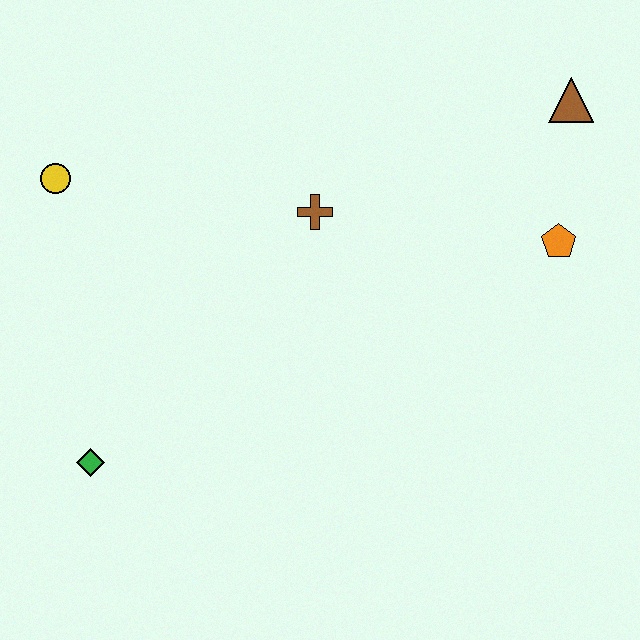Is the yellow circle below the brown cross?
No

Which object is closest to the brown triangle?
The orange pentagon is closest to the brown triangle.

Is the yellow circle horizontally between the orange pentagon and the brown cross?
No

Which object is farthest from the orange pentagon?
The green diamond is farthest from the orange pentagon.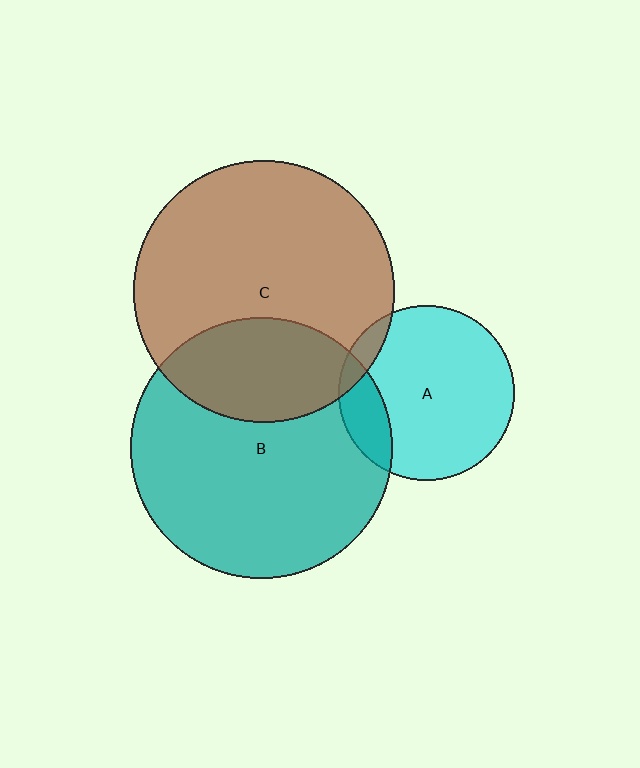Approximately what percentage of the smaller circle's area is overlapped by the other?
Approximately 30%.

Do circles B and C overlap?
Yes.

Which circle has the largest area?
Circle C (brown).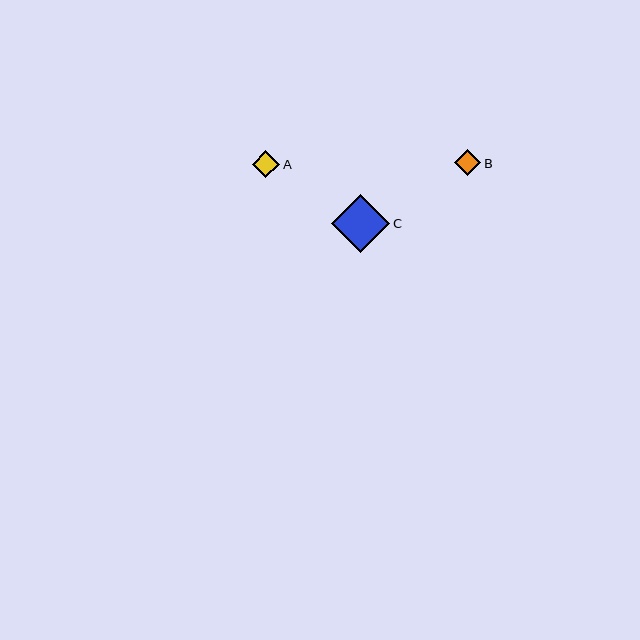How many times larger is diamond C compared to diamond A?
Diamond C is approximately 2.1 times the size of diamond A.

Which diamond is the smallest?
Diamond B is the smallest with a size of approximately 26 pixels.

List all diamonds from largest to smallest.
From largest to smallest: C, A, B.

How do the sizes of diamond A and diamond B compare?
Diamond A and diamond B are approximately the same size.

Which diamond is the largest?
Diamond C is the largest with a size of approximately 59 pixels.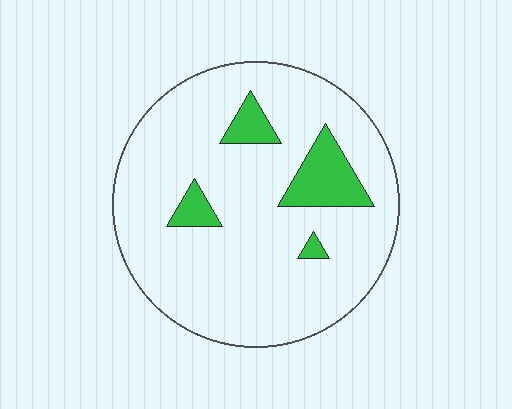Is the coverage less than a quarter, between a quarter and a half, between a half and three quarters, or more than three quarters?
Less than a quarter.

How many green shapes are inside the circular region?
4.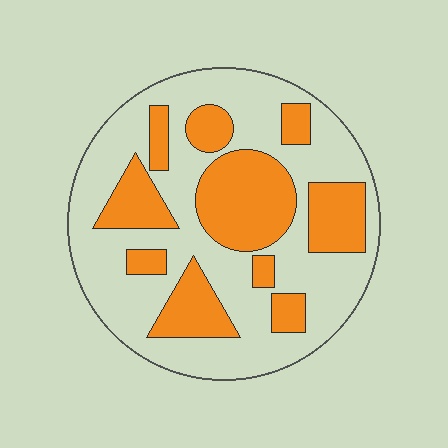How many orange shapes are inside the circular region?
10.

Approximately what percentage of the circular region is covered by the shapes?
Approximately 35%.